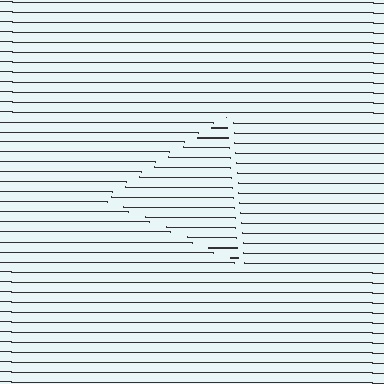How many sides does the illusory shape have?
3 sides — the line-ends trace a triangle.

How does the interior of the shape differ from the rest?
The interior of the shape contains the same grating, shifted by half a period — the contour is defined by the phase discontinuity where line-ends from the inner and outer gratings abut.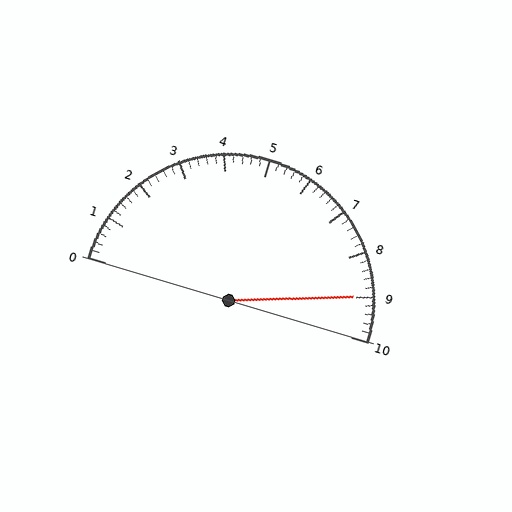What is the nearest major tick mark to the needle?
The nearest major tick mark is 9.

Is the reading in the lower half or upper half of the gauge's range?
The reading is in the upper half of the range (0 to 10).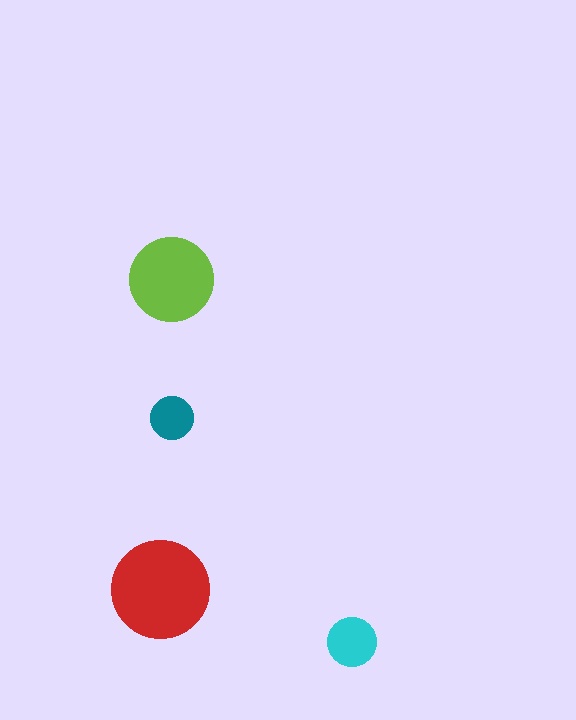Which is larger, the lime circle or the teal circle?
The lime one.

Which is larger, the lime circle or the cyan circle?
The lime one.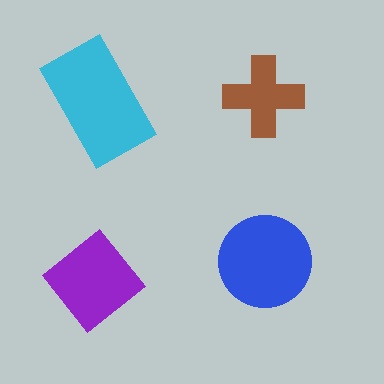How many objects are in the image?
There are 4 objects in the image.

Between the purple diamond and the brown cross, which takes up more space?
The purple diamond.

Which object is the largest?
The cyan rectangle.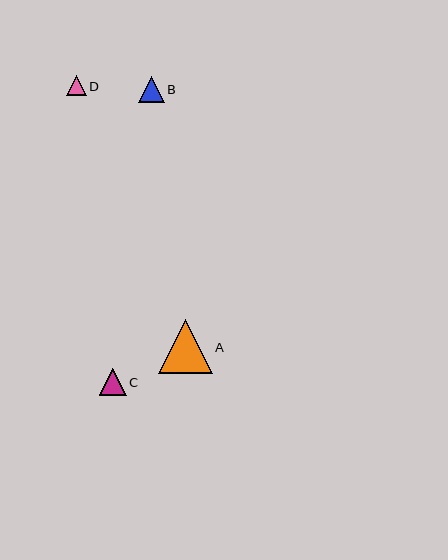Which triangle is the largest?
Triangle A is the largest with a size of approximately 53 pixels.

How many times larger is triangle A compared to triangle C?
Triangle A is approximately 2.0 times the size of triangle C.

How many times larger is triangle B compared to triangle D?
Triangle B is approximately 1.3 times the size of triangle D.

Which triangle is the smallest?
Triangle D is the smallest with a size of approximately 20 pixels.